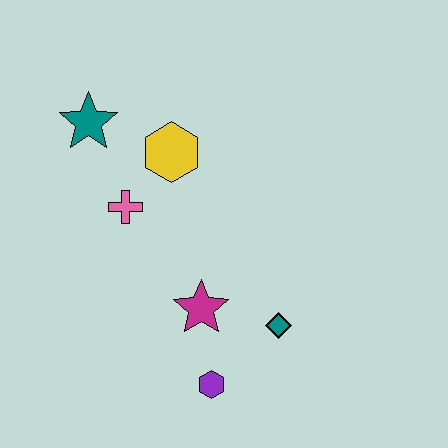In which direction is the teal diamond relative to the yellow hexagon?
The teal diamond is below the yellow hexagon.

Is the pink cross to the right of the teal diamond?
No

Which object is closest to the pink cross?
The yellow hexagon is closest to the pink cross.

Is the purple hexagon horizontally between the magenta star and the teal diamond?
Yes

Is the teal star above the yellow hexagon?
Yes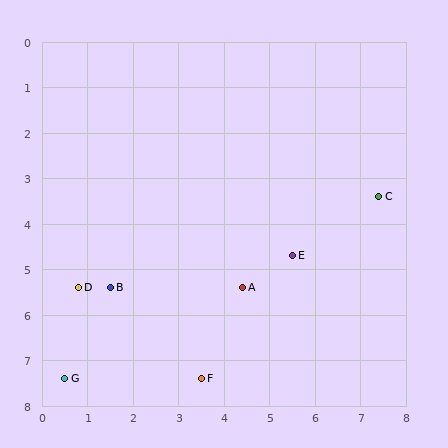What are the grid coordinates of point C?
Point C is at approximately (7.4, 3.4).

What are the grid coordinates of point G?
Point G is at approximately (0.5, 7.4).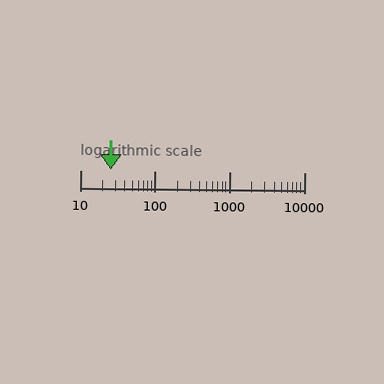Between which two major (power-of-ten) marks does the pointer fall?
The pointer is between 10 and 100.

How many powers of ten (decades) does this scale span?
The scale spans 3 decades, from 10 to 10000.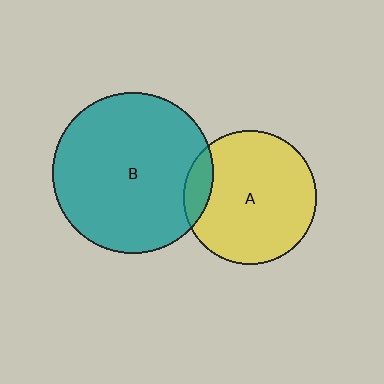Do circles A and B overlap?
Yes.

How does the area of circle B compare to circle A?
Approximately 1.5 times.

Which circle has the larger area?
Circle B (teal).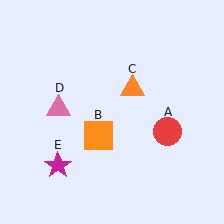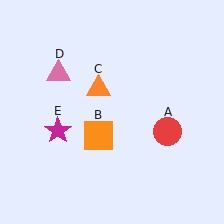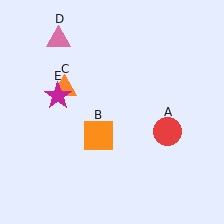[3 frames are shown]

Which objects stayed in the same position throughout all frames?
Red circle (object A) and orange square (object B) remained stationary.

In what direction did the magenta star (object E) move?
The magenta star (object E) moved up.